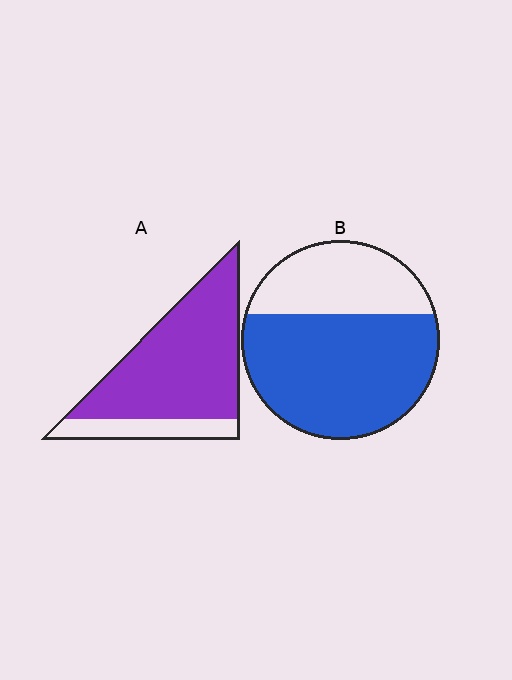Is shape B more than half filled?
Yes.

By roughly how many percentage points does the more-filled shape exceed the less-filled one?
By roughly 15 percentage points (A over B).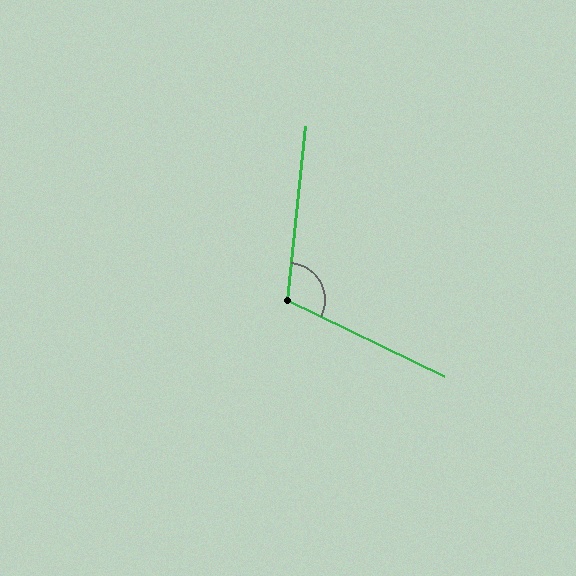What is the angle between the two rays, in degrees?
Approximately 110 degrees.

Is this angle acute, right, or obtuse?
It is obtuse.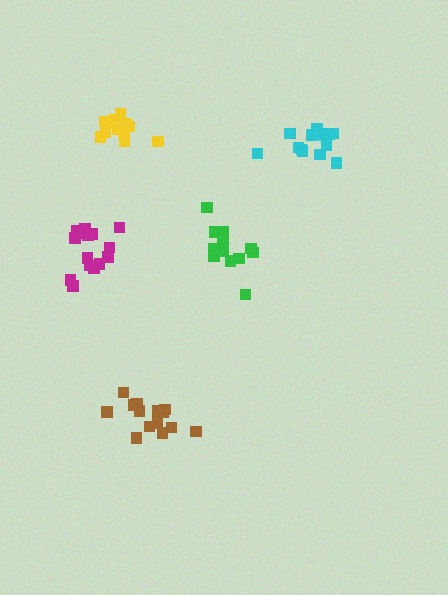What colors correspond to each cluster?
The clusters are colored: yellow, brown, cyan, magenta, green.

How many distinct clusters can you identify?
There are 5 distinct clusters.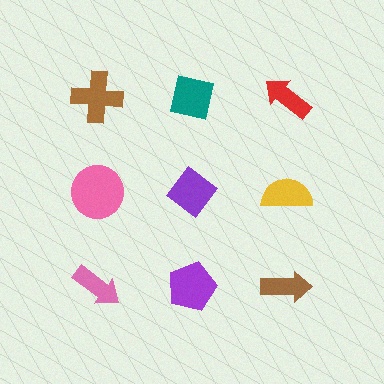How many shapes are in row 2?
3 shapes.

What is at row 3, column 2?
A purple pentagon.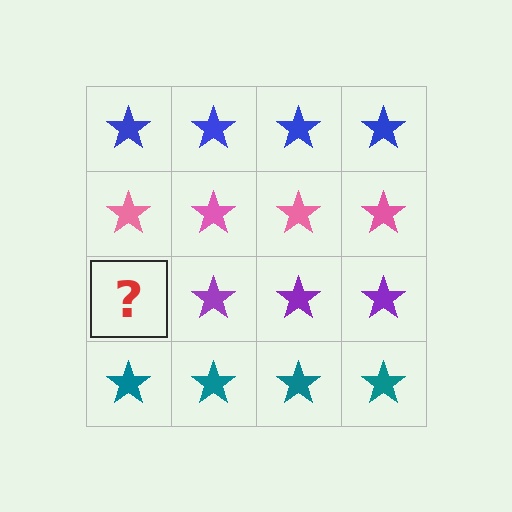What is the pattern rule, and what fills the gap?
The rule is that each row has a consistent color. The gap should be filled with a purple star.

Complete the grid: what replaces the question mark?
The question mark should be replaced with a purple star.